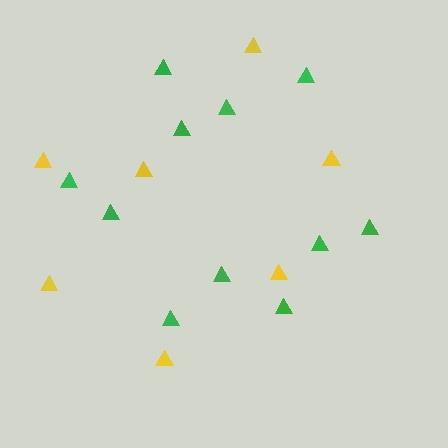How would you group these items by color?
There are 2 groups: one group of green triangles (11) and one group of yellow triangles (7).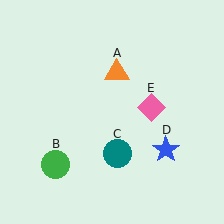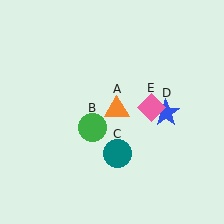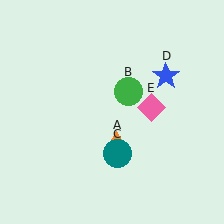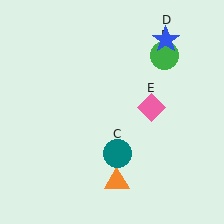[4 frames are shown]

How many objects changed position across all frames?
3 objects changed position: orange triangle (object A), green circle (object B), blue star (object D).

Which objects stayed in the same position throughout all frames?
Teal circle (object C) and pink diamond (object E) remained stationary.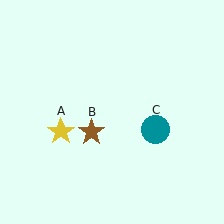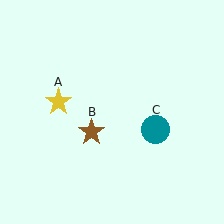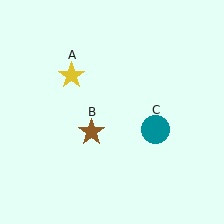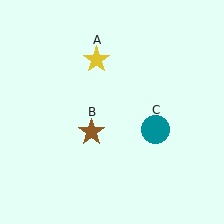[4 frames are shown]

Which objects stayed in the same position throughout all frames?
Brown star (object B) and teal circle (object C) remained stationary.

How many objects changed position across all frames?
1 object changed position: yellow star (object A).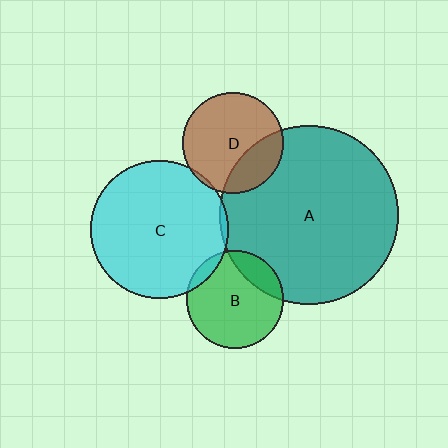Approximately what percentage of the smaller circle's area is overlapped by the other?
Approximately 10%.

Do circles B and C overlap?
Yes.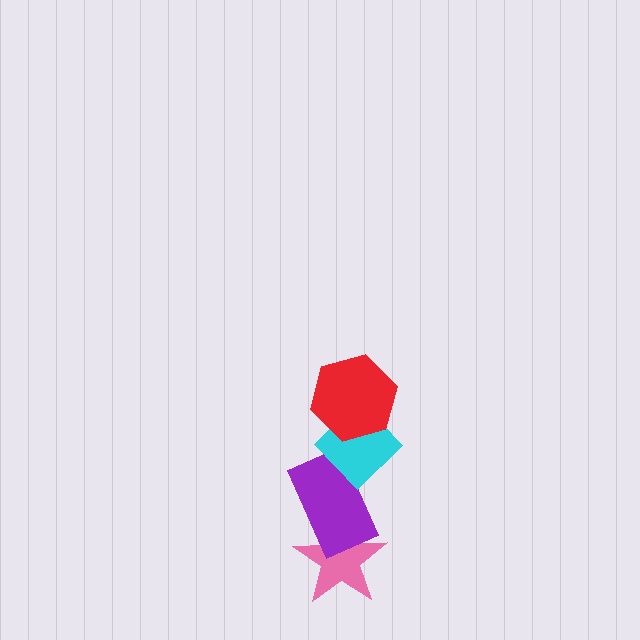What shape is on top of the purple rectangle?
The cyan diamond is on top of the purple rectangle.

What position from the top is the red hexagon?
The red hexagon is 1st from the top.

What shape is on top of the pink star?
The purple rectangle is on top of the pink star.